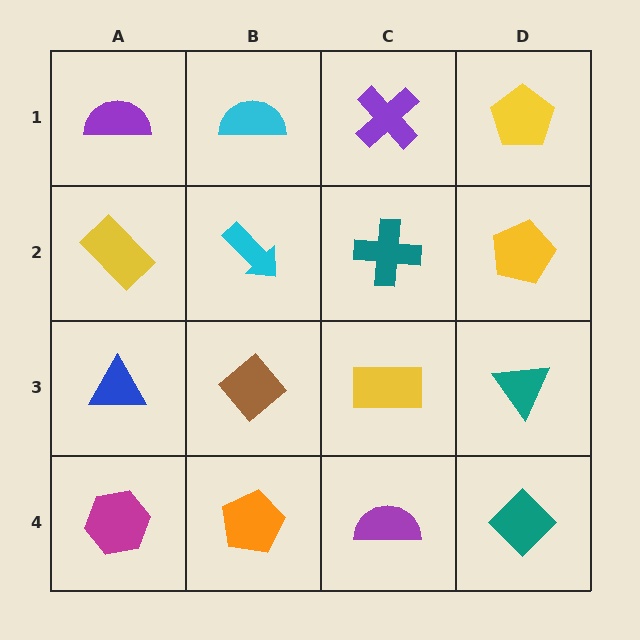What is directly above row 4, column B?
A brown diamond.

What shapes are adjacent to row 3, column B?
A cyan arrow (row 2, column B), an orange pentagon (row 4, column B), a blue triangle (row 3, column A), a yellow rectangle (row 3, column C).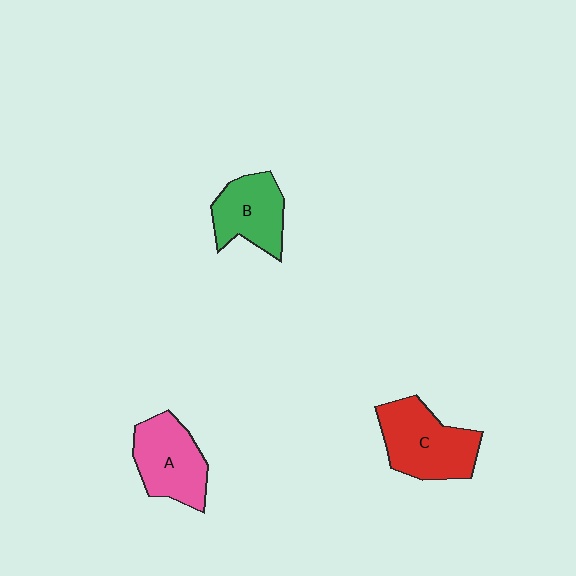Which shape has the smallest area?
Shape B (green).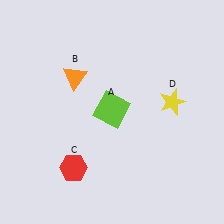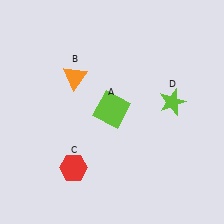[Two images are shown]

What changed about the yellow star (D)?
In Image 1, D is yellow. In Image 2, it changed to lime.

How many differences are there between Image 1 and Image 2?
There is 1 difference between the two images.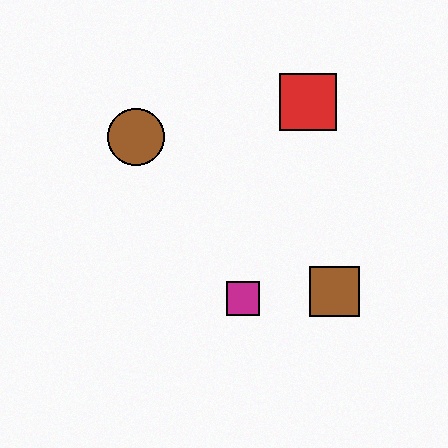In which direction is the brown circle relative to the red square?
The brown circle is to the left of the red square.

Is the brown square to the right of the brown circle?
Yes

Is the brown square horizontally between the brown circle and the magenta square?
No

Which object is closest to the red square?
The brown circle is closest to the red square.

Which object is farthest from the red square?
The magenta square is farthest from the red square.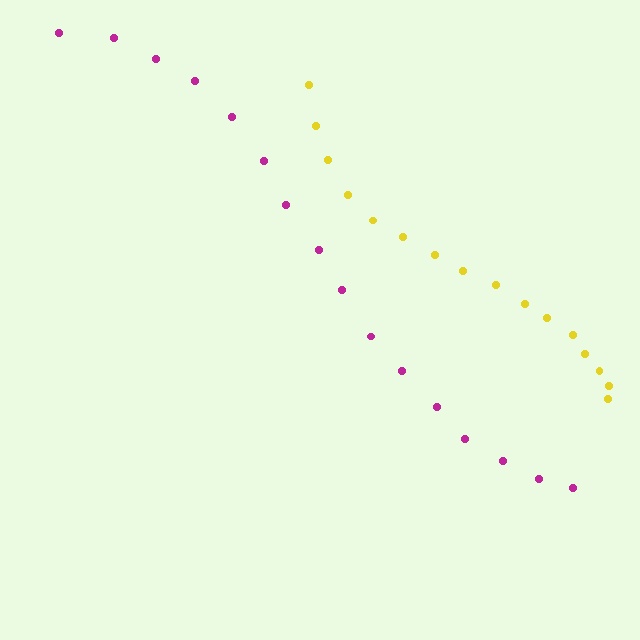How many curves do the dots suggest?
There are 2 distinct paths.